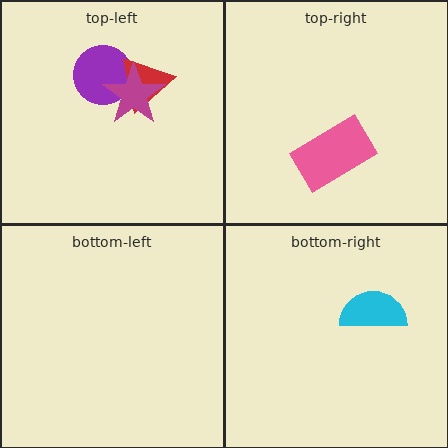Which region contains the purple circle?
The top-left region.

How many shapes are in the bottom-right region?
1.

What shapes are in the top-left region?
The purple circle, the red triangle, the magenta star.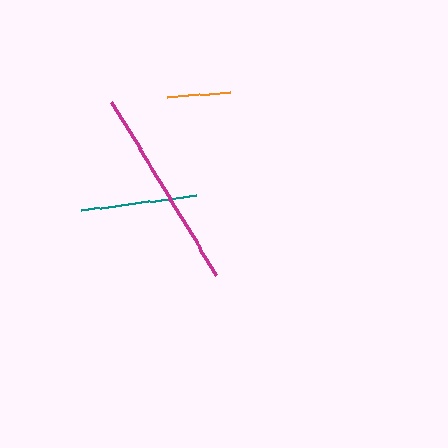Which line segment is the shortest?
The orange line is the shortest at approximately 62 pixels.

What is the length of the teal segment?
The teal segment is approximately 115 pixels long.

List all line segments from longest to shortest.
From longest to shortest: magenta, teal, orange.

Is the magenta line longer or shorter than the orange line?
The magenta line is longer than the orange line.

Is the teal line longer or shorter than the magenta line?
The magenta line is longer than the teal line.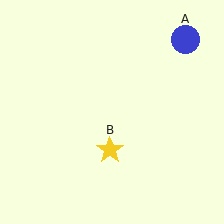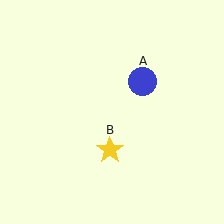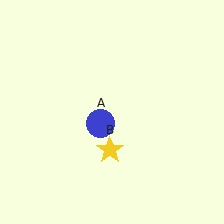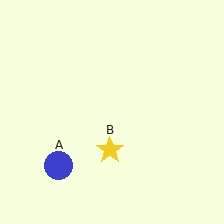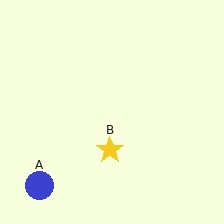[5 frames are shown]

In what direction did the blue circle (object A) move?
The blue circle (object A) moved down and to the left.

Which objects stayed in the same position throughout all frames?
Yellow star (object B) remained stationary.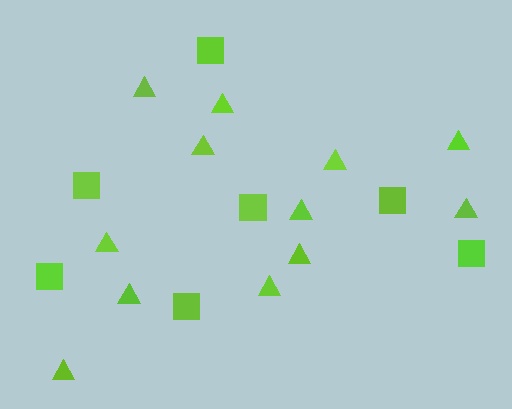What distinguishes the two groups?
There are 2 groups: one group of triangles (12) and one group of squares (7).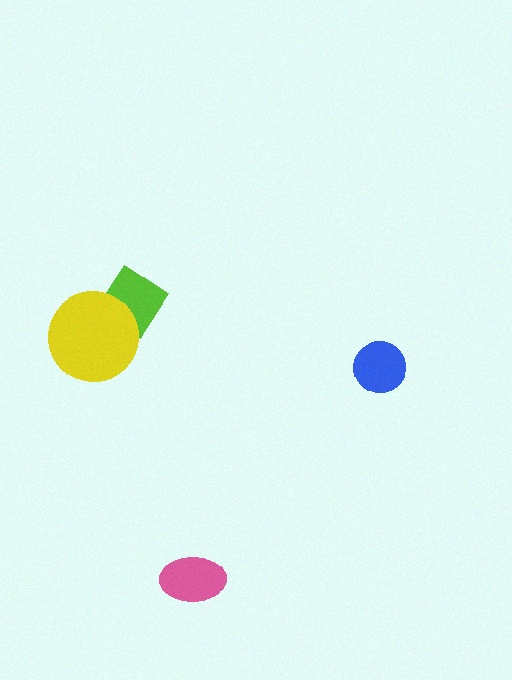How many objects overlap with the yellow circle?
1 object overlaps with the yellow circle.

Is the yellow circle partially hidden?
No, no other shape covers it.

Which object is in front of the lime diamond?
The yellow circle is in front of the lime diamond.